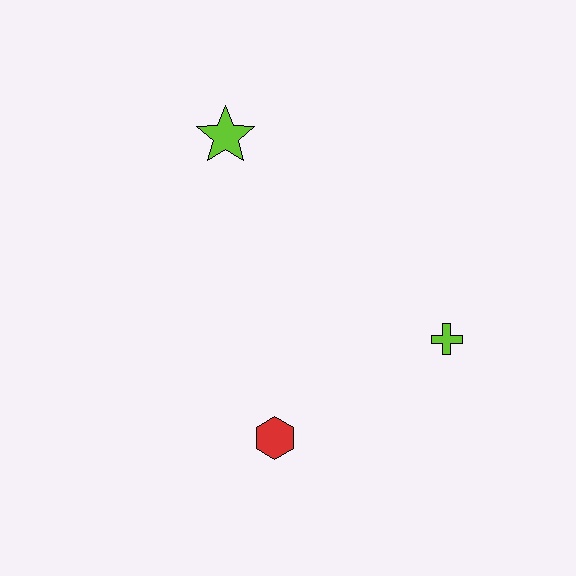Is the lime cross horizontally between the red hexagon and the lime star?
No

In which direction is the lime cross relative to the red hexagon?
The lime cross is to the right of the red hexagon.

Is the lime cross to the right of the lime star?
Yes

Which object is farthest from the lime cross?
The lime star is farthest from the lime cross.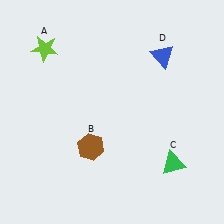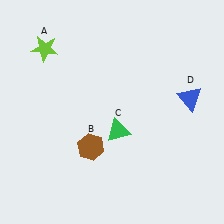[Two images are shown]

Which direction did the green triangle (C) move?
The green triangle (C) moved left.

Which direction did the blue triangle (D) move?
The blue triangle (D) moved down.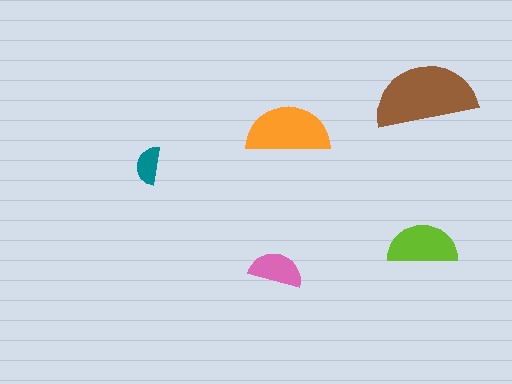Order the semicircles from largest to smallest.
the brown one, the orange one, the lime one, the pink one, the teal one.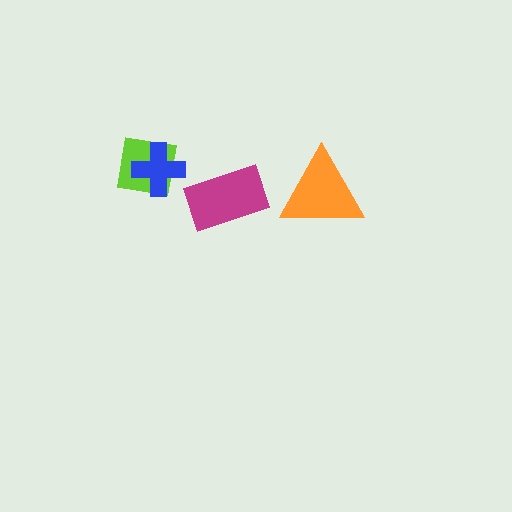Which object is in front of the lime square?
The blue cross is in front of the lime square.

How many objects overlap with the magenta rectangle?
0 objects overlap with the magenta rectangle.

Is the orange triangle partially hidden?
No, no other shape covers it.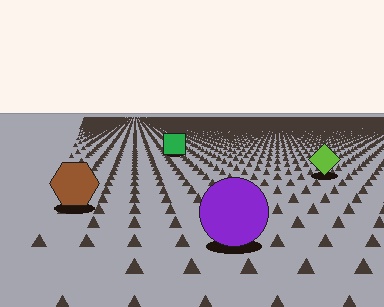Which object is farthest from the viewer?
The green square is farthest from the viewer. It appears smaller and the ground texture around it is denser.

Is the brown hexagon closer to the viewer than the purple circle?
No. The purple circle is closer — you can tell from the texture gradient: the ground texture is coarser near it.